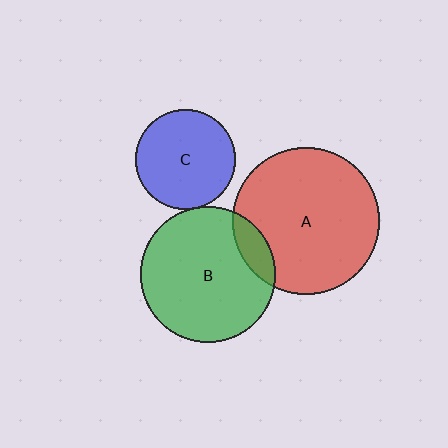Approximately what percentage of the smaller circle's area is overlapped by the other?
Approximately 5%.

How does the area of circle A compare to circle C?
Approximately 2.2 times.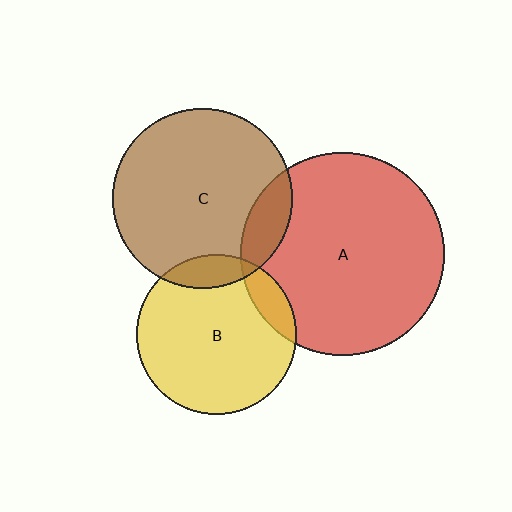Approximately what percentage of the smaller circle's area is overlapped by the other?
Approximately 10%.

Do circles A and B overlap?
Yes.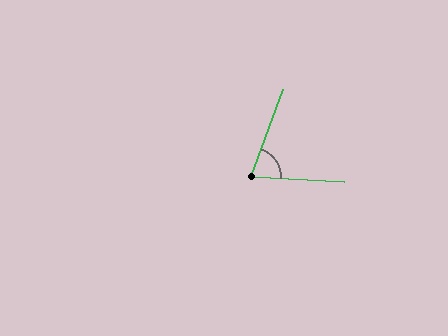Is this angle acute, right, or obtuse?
It is acute.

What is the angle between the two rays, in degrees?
Approximately 73 degrees.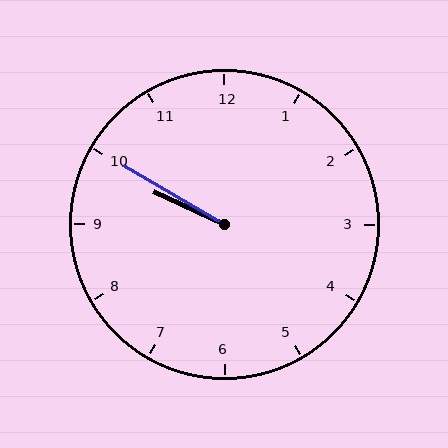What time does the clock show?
9:50.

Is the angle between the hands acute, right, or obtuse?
It is acute.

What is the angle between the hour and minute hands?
Approximately 5 degrees.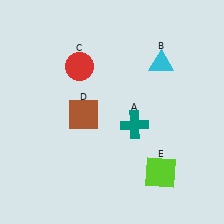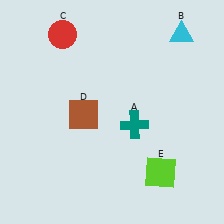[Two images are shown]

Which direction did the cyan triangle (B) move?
The cyan triangle (B) moved up.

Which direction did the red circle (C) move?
The red circle (C) moved up.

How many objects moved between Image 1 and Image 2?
2 objects moved between the two images.